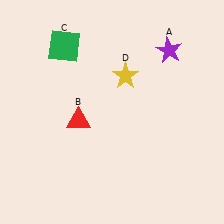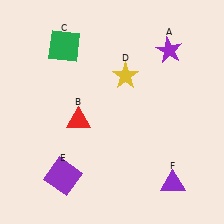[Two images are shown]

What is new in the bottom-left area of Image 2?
A purple square (E) was added in the bottom-left area of Image 2.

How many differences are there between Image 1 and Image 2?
There are 2 differences between the two images.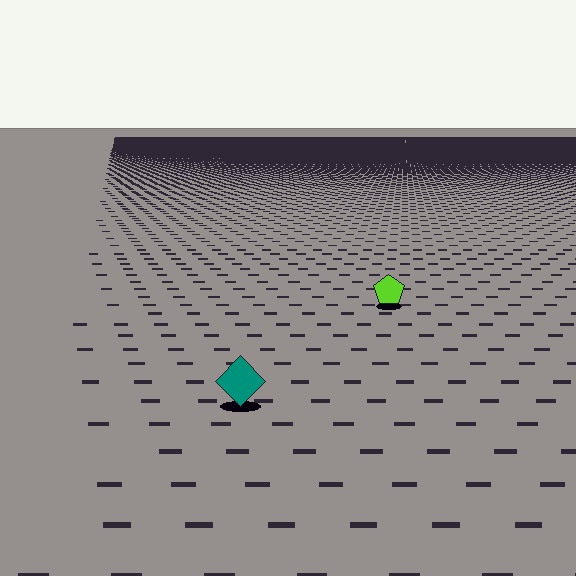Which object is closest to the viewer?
The teal diamond is closest. The texture marks near it are larger and more spread out.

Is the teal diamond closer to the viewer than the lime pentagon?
Yes. The teal diamond is closer — you can tell from the texture gradient: the ground texture is coarser near it.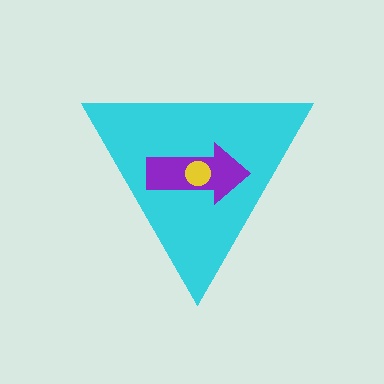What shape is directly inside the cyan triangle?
The purple arrow.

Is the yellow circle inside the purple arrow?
Yes.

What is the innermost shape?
The yellow circle.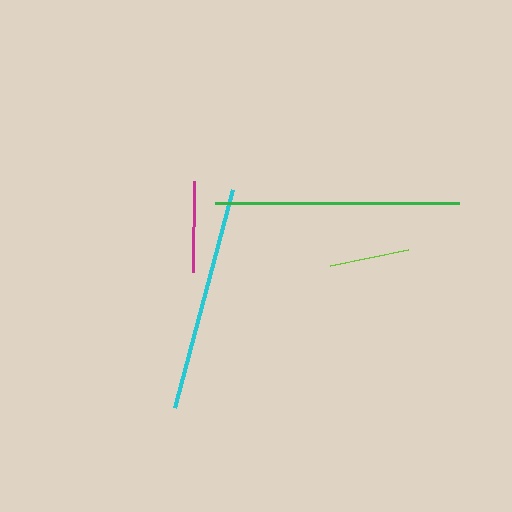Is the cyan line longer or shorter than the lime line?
The cyan line is longer than the lime line.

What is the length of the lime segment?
The lime segment is approximately 80 pixels long.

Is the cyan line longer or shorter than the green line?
The green line is longer than the cyan line.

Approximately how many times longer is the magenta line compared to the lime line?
The magenta line is approximately 1.1 times the length of the lime line.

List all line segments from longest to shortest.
From longest to shortest: green, cyan, magenta, lime.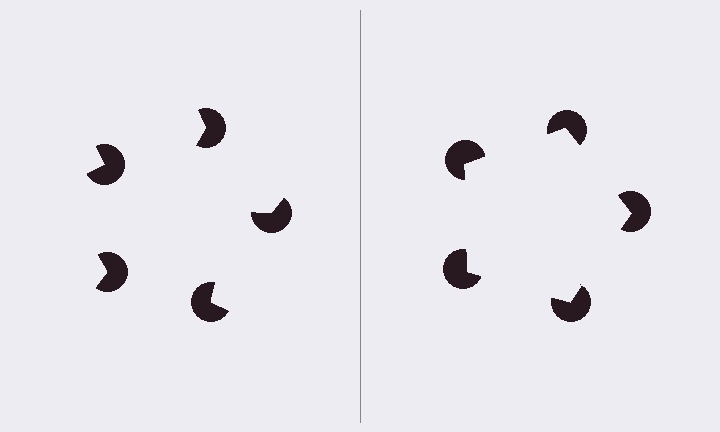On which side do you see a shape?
An illusory pentagon appears on the right side. On the left side the wedge cuts are rotated, so no coherent shape forms.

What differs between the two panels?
The pac-man discs are positioned identically on both sides; only the wedge orientations differ. On the right they align to a pentagon; on the left they are misaligned.